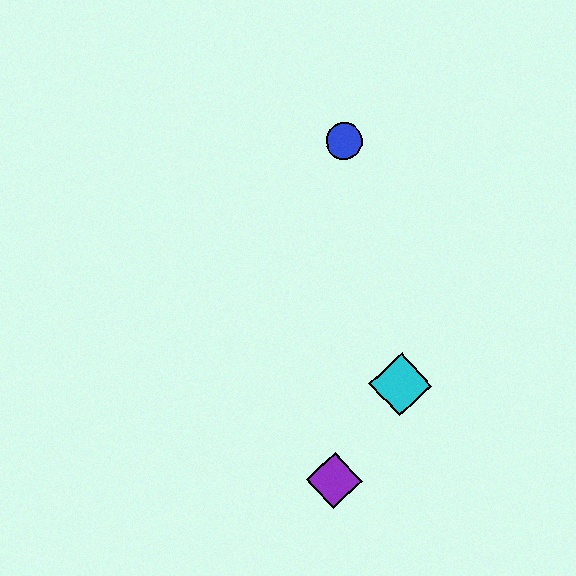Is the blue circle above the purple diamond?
Yes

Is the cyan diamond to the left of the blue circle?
No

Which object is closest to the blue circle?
The cyan diamond is closest to the blue circle.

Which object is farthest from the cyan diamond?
The blue circle is farthest from the cyan diamond.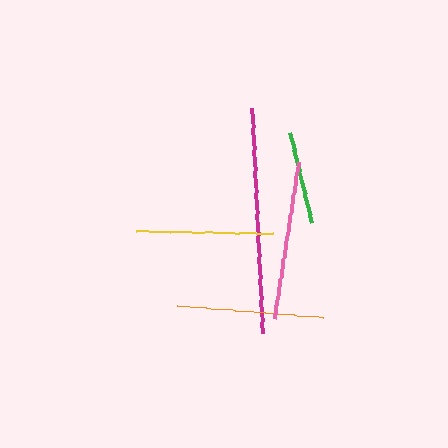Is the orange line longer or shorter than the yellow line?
The orange line is longer than the yellow line.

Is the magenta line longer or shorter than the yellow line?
The magenta line is longer than the yellow line.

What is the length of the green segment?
The green segment is approximately 93 pixels long.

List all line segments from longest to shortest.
From longest to shortest: magenta, pink, orange, yellow, green.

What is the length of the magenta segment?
The magenta segment is approximately 226 pixels long.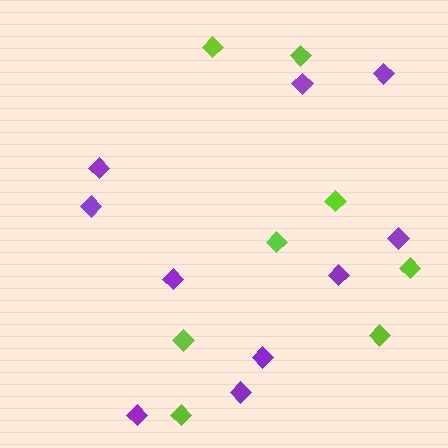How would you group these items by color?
There are 2 groups: one group of lime diamonds (8) and one group of purple diamonds (10).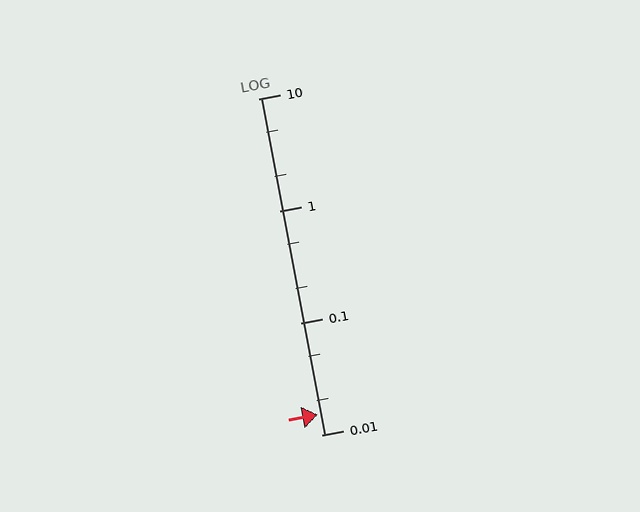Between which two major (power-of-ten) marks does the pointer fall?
The pointer is between 0.01 and 0.1.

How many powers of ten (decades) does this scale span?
The scale spans 3 decades, from 0.01 to 10.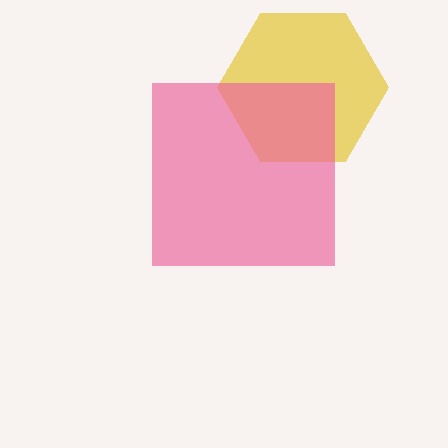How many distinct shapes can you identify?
There are 2 distinct shapes: a yellow hexagon, a pink square.